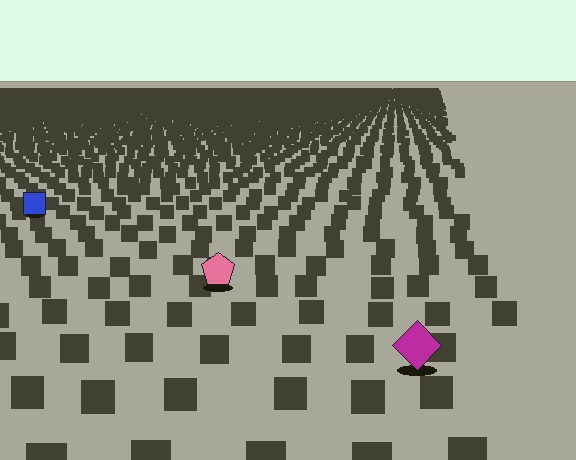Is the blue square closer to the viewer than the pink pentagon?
No. The pink pentagon is closer — you can tell from the texture gradient: the ground texture is coarser near it.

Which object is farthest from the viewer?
The blue square is farthest from the viewer. It appears smaller and the ground texture around it is denser.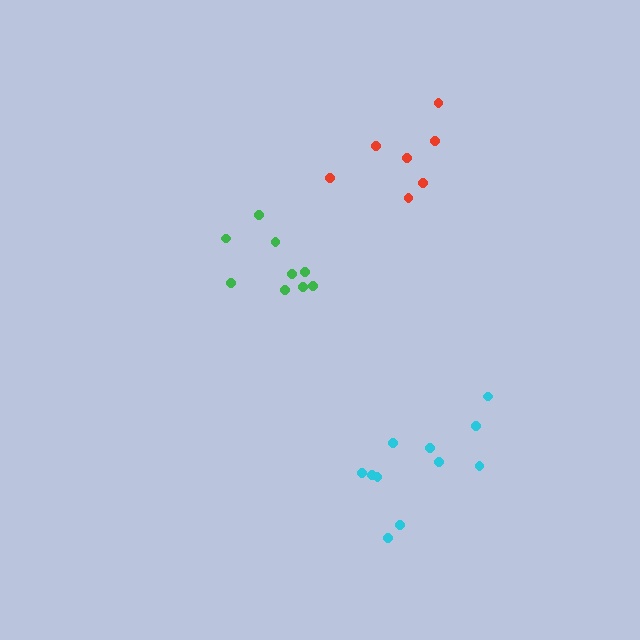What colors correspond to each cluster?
The clusters are colored: green, cyan, red.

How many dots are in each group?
Group 1: 9 dots, Group 2: 11 dots, Group 3: 7 dots (27 total).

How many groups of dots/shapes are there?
There are 3 groups.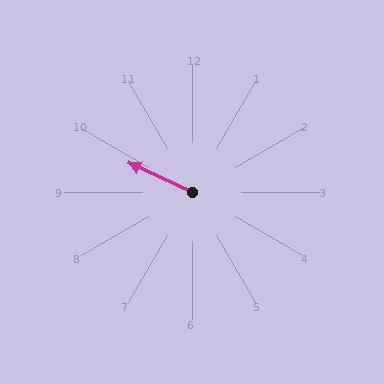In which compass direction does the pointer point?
Northwest.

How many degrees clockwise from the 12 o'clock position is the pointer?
Approximately 295 degrees.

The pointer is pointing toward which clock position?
Roughly 10 o'clock.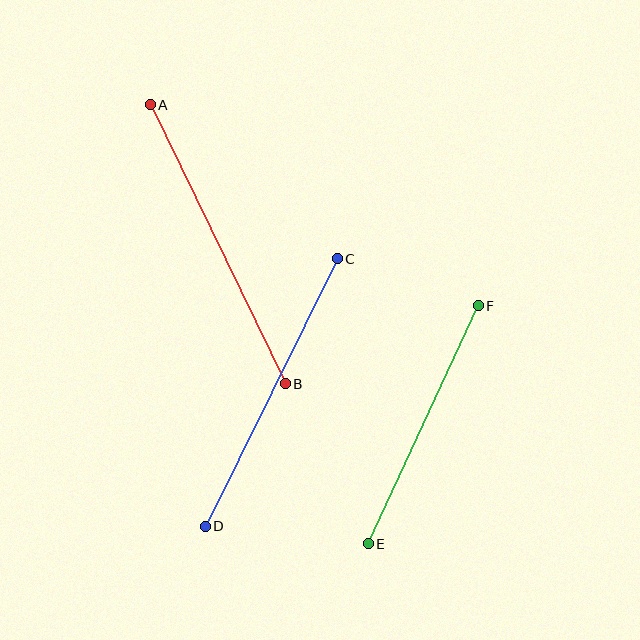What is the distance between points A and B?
The distance is approximately 310 pixels.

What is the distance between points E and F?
The distance is approximately 262 pixels.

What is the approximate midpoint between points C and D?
The midpoint is at approximately (271, 392) pixels.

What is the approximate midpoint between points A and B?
The midpoint is at approximately (218, 244) pixels.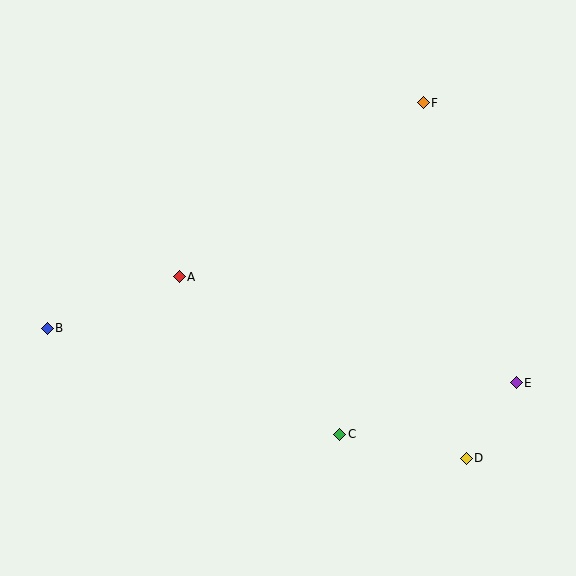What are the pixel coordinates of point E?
Point E is at (516, 383).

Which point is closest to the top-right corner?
Point F is closest to the top-right corner.